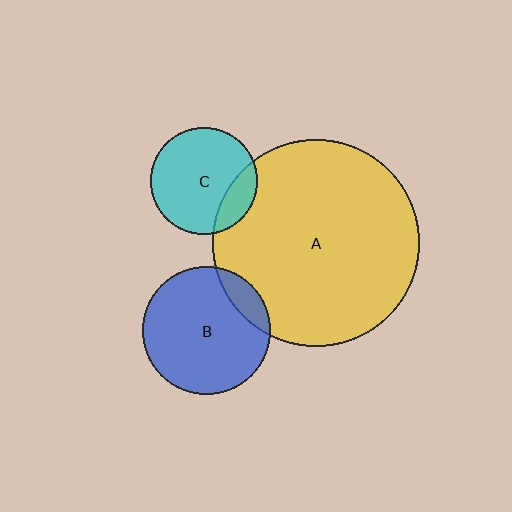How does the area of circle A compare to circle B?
Approximately 2.6 times.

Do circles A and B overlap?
Yes.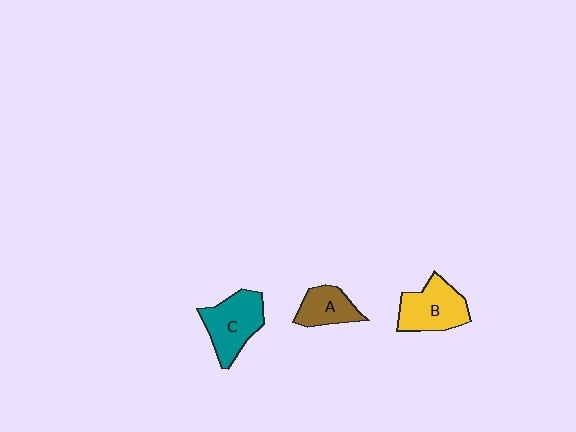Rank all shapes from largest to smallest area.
From largest to smallest: C (teal), B (yellow), A (brown).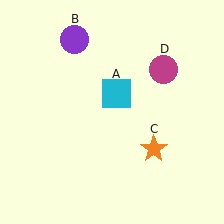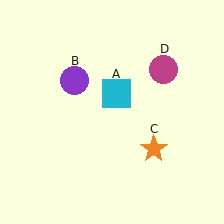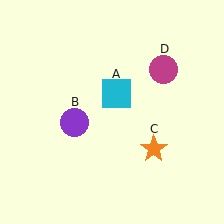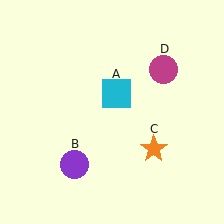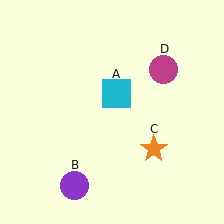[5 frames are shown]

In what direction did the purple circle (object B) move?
The purple circle (object B) moved down.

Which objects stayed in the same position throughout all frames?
Cyan square (object A) and orange star (object C) and magenta circle (object D) remained stationary.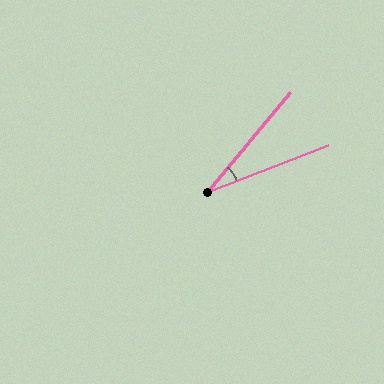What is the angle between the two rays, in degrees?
Approximately 29 degrees.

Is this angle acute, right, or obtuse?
It is acute.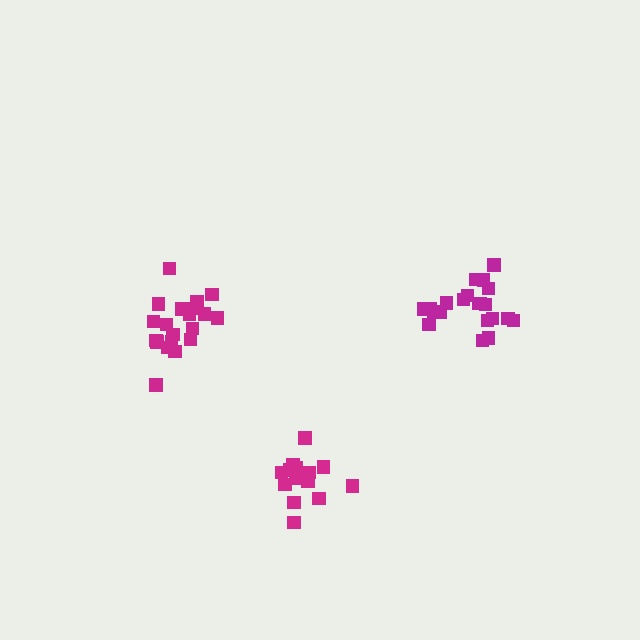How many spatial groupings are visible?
There are 3 spatial groupings.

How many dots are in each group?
Group 1: 20 dots, Group 2: 21 dots, Group 3: 15 dots (56 total).